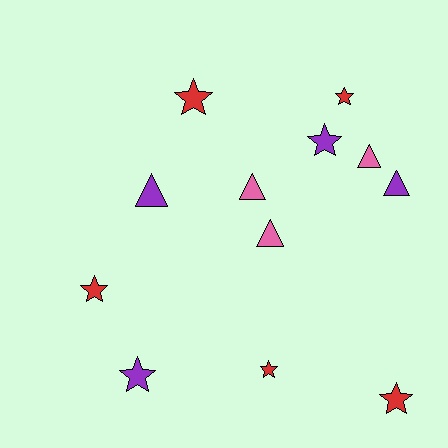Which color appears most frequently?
Red, with 5 objects.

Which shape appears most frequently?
Star, with 7 objects.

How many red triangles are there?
There are no red triangles.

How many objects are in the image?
There are 12 objects.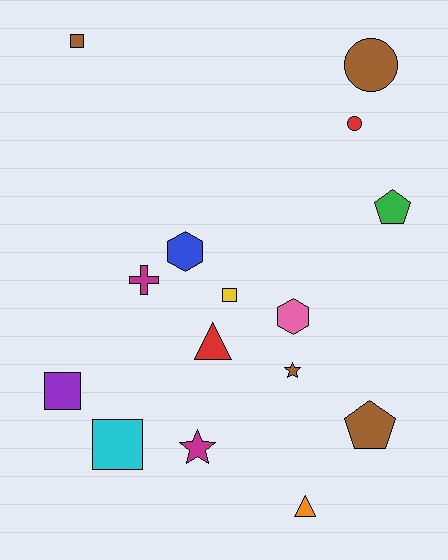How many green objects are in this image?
There is 1 green object.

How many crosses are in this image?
There is 1 cross.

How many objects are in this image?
There are 15 objects.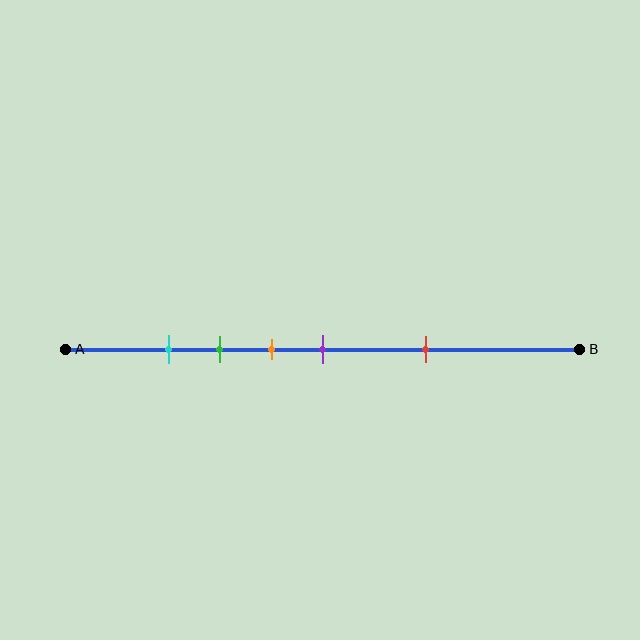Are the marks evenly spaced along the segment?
No, the marks are not evenly spaced.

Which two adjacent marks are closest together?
The cyan and green marks are the closest adjacent pair.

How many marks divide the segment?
There are 5 marks dividing the segment.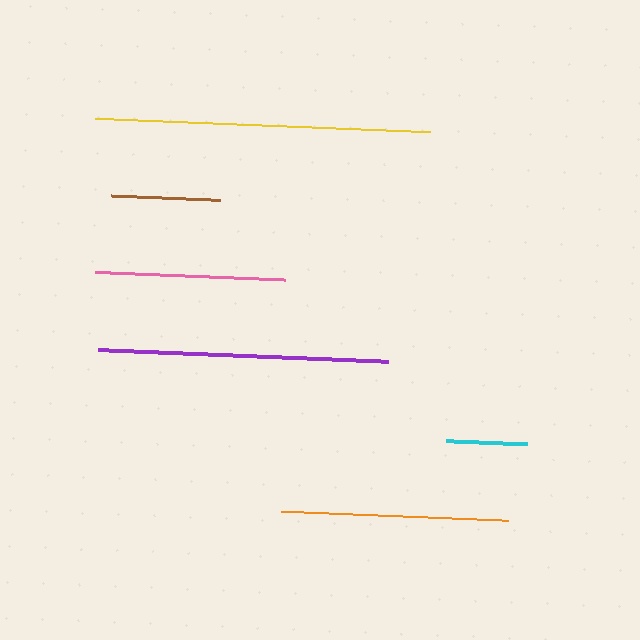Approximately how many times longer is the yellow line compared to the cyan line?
The yellow line is approximately 4.1 times the length of the cyan line.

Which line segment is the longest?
The yellow line is the longest at approximately 335 pixels.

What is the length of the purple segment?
The purple segment is approximately 291 pixels long.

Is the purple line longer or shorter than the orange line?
The purple line is longer than the orange line.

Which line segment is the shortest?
The cyan line is the shortest at approximately 81 pixels.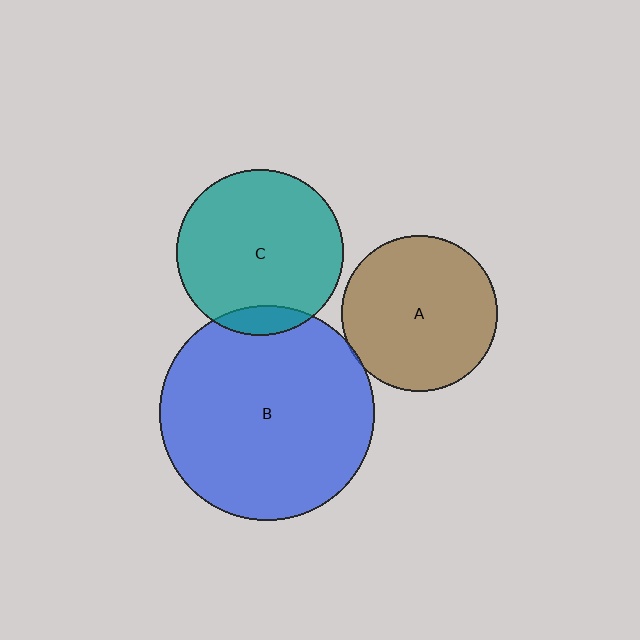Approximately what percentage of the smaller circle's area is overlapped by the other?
Approximately 5%.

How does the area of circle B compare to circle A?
Approximately 1.9 times.